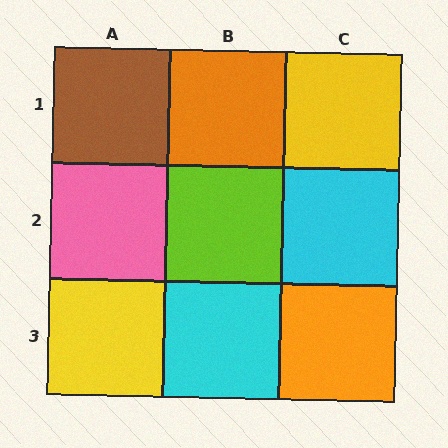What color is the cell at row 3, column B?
Cyan.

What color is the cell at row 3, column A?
Yellow.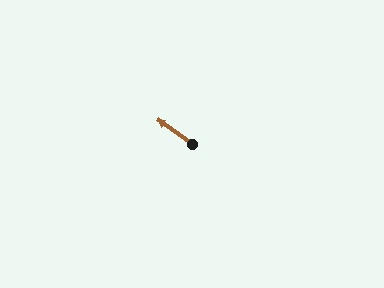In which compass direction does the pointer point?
Northwest.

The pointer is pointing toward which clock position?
Roughly 10 o'clock.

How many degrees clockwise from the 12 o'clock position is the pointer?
Approximately 305 degrees.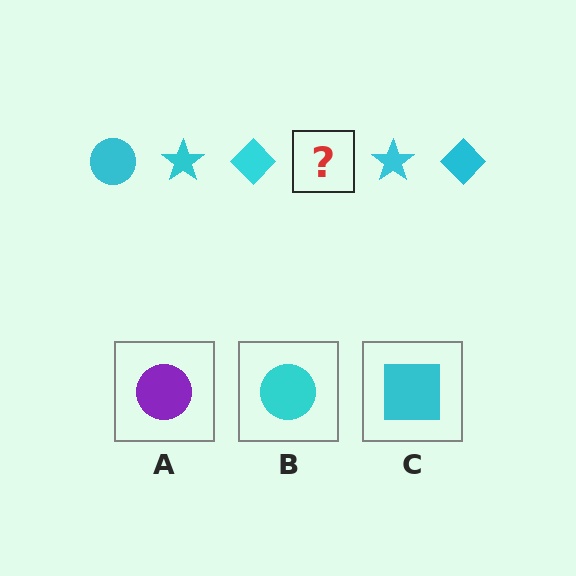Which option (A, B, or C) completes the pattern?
B.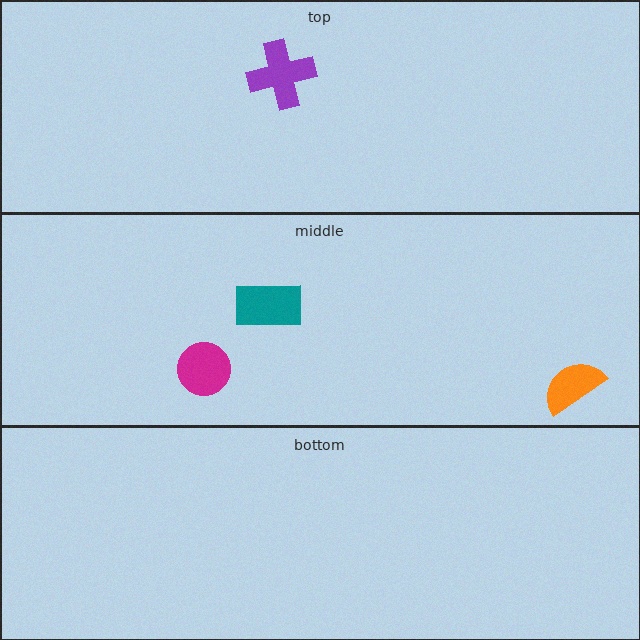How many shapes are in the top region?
1.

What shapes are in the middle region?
The orange semicircle, the teal rectangle, the magenta circle.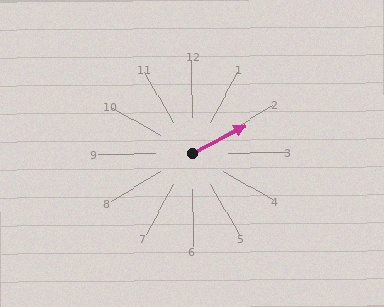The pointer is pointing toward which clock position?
Roughly 2 o'clock.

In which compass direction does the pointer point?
Northeast.